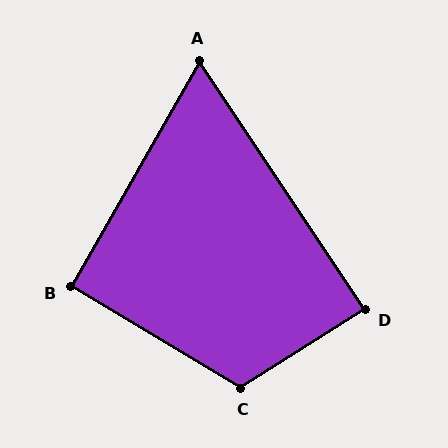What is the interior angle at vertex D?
Approximately 89 degrees (approximately right).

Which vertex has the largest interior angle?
C, at approximately 117 degrees.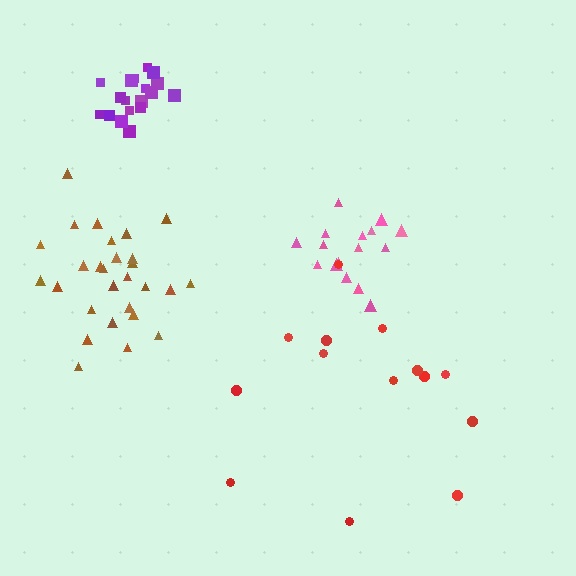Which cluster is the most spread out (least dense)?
Red.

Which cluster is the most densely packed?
Purple.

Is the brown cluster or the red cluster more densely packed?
Brown.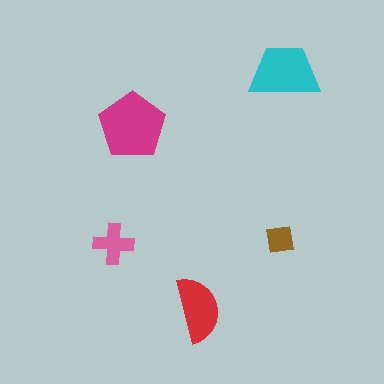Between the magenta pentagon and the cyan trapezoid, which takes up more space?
The magenta pentagon.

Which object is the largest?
The magenta pentagon.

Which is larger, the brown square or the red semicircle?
The red semicircle.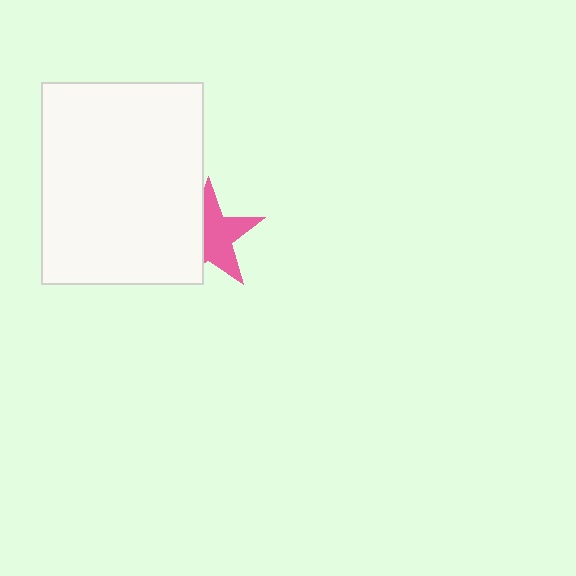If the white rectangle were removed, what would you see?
You would see the complete pink star.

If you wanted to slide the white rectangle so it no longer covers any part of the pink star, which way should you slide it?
Slide it left — that is the most direct way to separate the two shapes.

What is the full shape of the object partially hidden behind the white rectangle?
The partially hidden object is a pink star.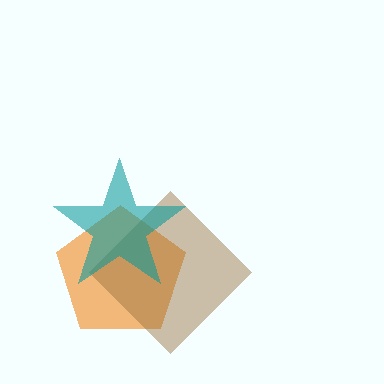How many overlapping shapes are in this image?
There are 3 overlapping shapes in the image.